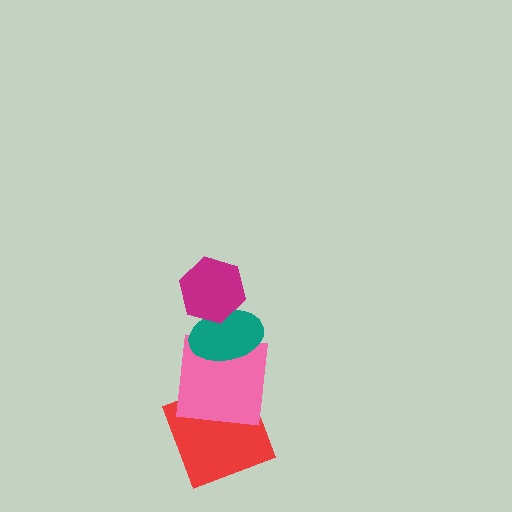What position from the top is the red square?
The red square is 4th from the top.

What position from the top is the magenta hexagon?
The magenta hexagon is 1st from the top.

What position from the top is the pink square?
The pink square is 3rd from the top.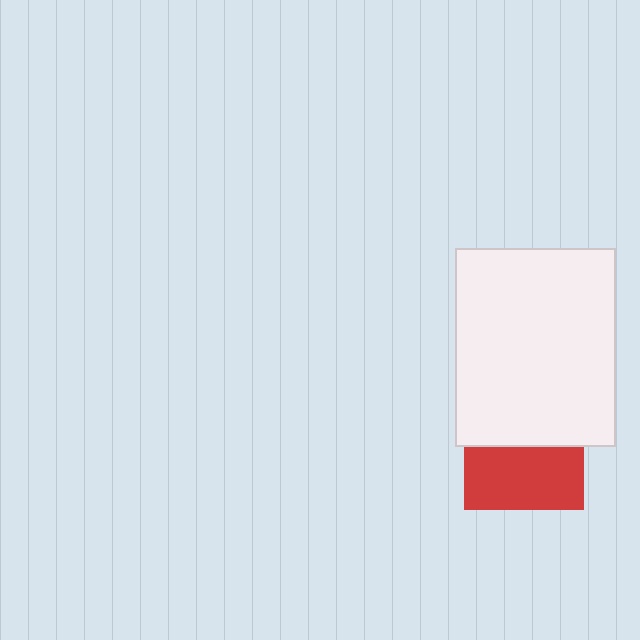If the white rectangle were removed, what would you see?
You would see the complete red square.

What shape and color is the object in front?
The object in front is a white rectangle.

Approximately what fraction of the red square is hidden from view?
Roughly 47% of the red square is hidden behind the white rectangle.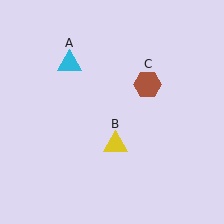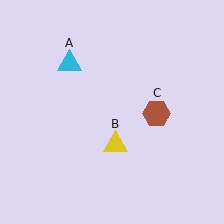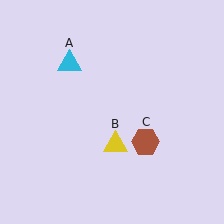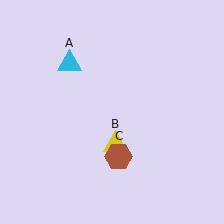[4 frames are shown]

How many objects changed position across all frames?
1 object changed position: brown hexagon (object C).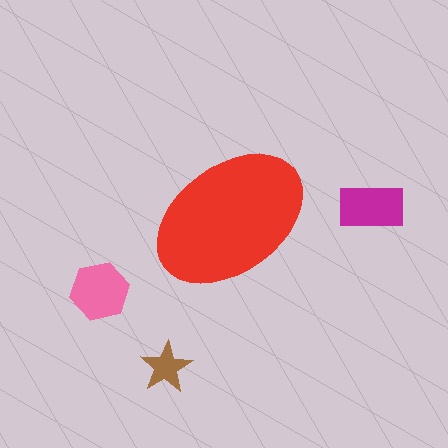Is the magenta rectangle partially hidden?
No, the magenta rectangle is fully visible.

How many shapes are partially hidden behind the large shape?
0 shapes are partially hidden.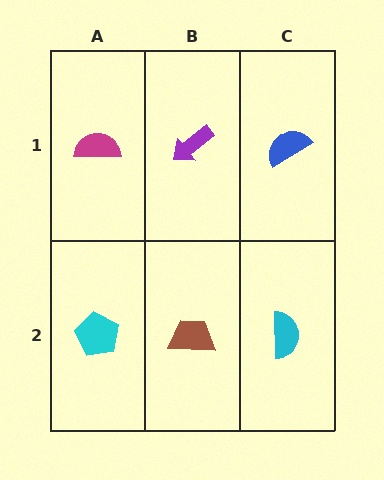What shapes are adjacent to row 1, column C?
A cyan semicircle (row 2, column C), a purple arrow (row 1, column B).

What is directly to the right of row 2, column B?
A cyan semicircle.